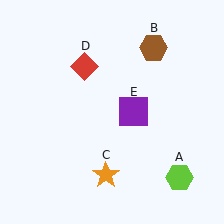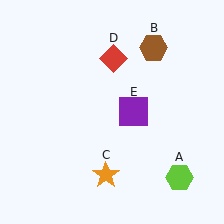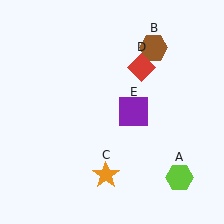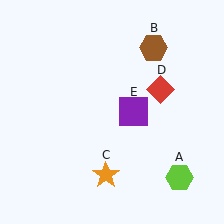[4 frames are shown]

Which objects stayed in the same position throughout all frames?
Lime hexagon (object A) and brown hexagon (object B) and orange star (object C) and purple square (object E) remained stationary.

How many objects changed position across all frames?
1 object changed position: red diamond (object D).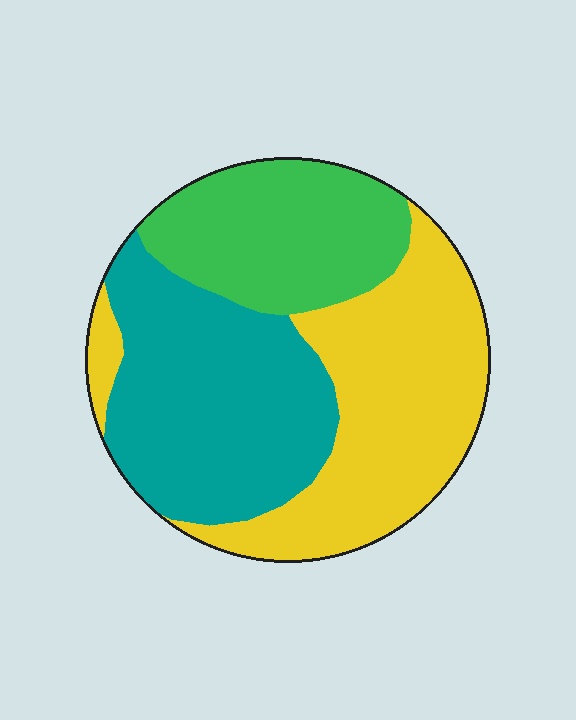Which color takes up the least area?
Green, at roughly 25%.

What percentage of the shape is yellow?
Yellow takes up about two fifths (2/5) of the shape.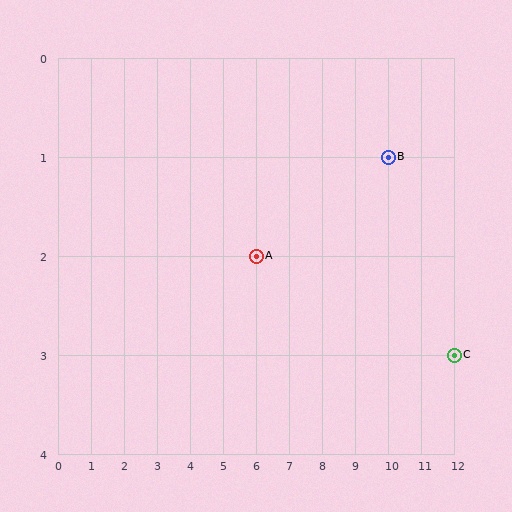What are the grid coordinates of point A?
Point A is at grid coordinates (6, 2).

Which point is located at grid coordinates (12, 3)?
Point C is at (12, 3).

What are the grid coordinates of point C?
Point C is at grid coordinates (12, 3).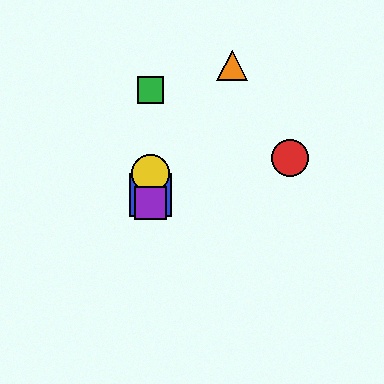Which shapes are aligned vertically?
The blue square, the green square, the yellow circle, the purple square are aligned vertically.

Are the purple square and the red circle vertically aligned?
No, the purple square is at x≈151 and the red circle is at x≈290.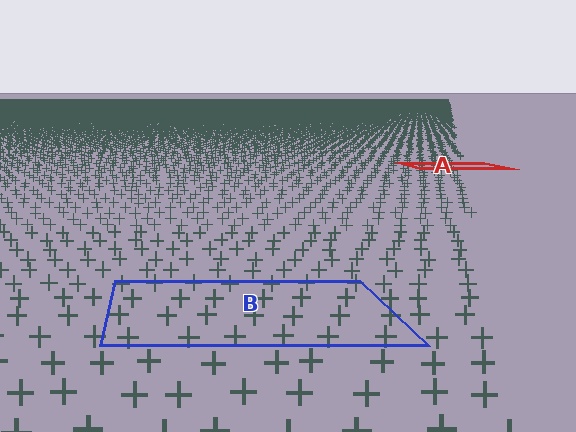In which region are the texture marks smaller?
The texture marks are smaller in region A, because it is farther away.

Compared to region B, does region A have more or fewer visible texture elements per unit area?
Region A has more texture elements per unit area — they are packed more densely because it is farther away.